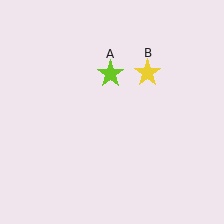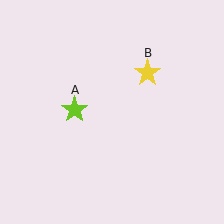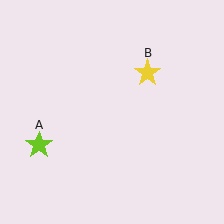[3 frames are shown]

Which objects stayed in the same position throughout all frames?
Yellow star (object B) remained stationary.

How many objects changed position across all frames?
1 object changed position: lime star (object A).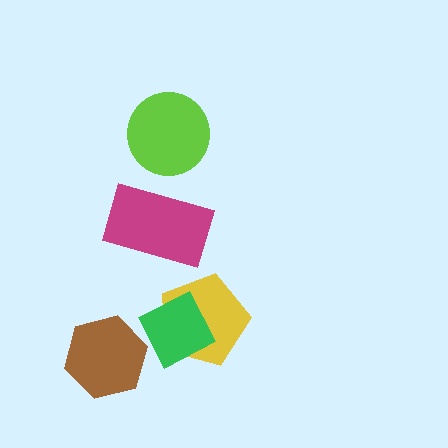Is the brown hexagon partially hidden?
No, no other shape covers it.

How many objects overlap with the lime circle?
0 objects overlap with the lime circle.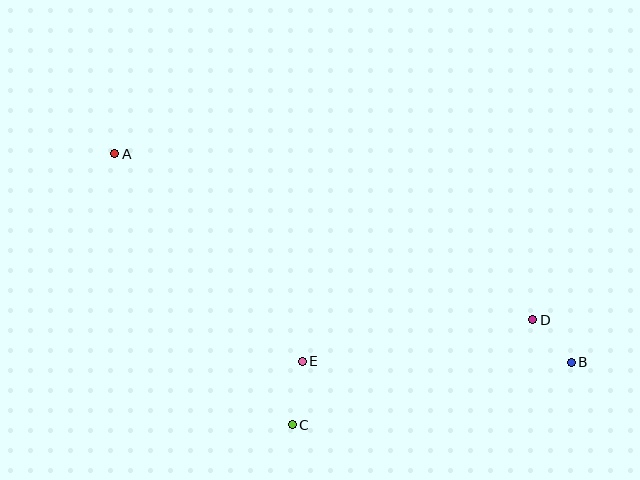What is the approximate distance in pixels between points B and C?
The distance between B and C is approximately 286 pixels.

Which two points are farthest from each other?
Points A and B are farthest from each other.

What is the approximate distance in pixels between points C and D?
The distance between C and D is approximately 262 pixels.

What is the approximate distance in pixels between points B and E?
The distance between B and E is approximately 269 pixels.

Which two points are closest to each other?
Points B and D are closest to each other.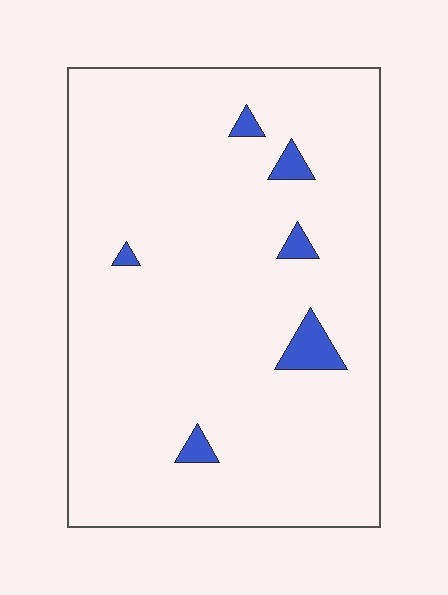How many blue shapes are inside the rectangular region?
6.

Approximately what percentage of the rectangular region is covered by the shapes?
Approximately 5%.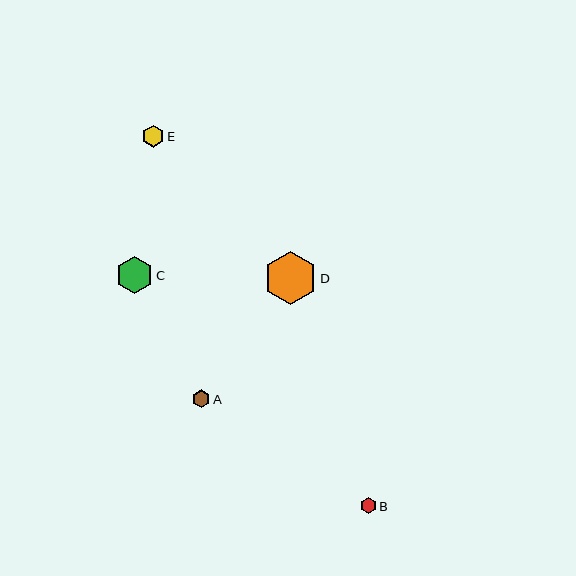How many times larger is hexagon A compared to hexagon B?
Hexagon A is approximately 1.1 times the size of hexagon B.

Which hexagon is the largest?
Hexagon D is the largest with a size of approximately 52 pixels.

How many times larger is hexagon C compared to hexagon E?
Hexagon C is approximately 1.7 times the size of hexagon E.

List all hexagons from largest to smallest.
From largest to smallest: D, C, E, A, B.